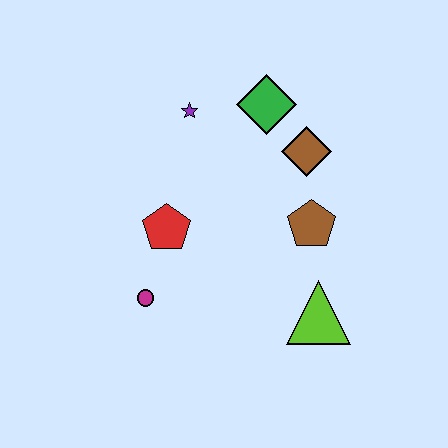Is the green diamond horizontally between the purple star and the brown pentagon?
Yes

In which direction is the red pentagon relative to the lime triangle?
The red pentagon is to the left of the lime triangle.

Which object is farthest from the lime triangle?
The purple star is farthest from the lime triangle.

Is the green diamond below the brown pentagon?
No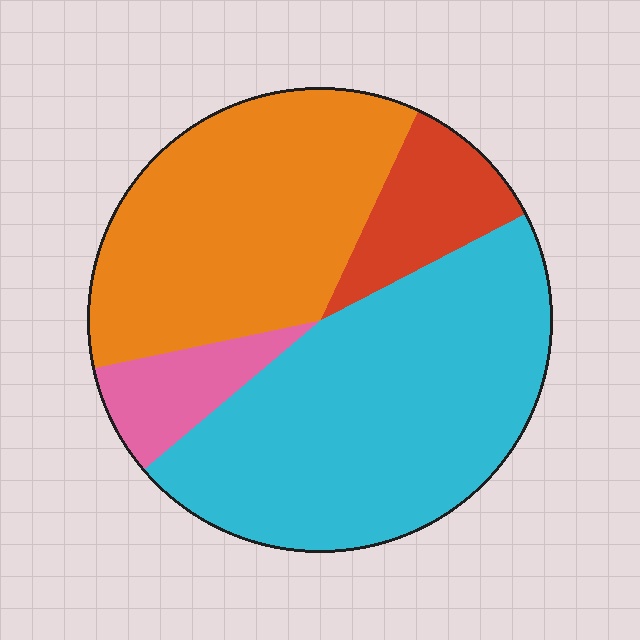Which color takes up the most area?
Cyan, at roughly 45%.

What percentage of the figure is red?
Red covers around 10% of the figure.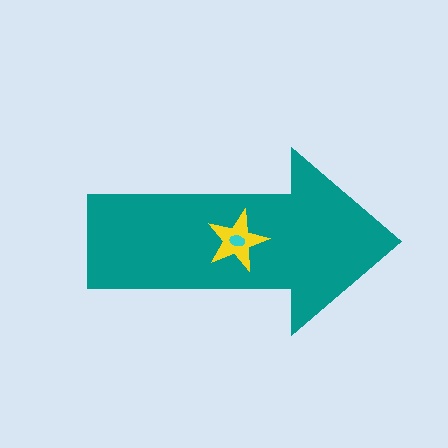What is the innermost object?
The cyan ellipse.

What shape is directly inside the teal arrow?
The yellow star.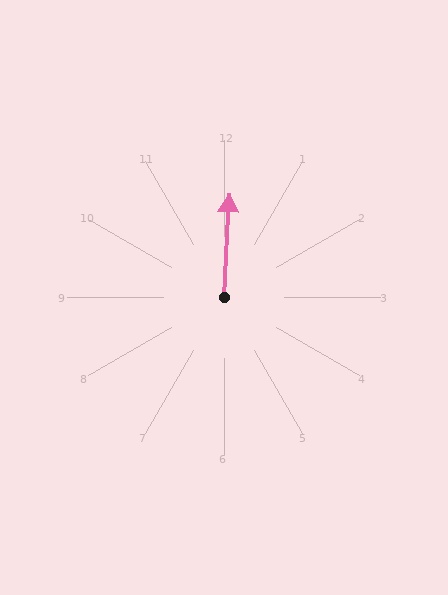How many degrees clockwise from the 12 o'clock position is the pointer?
Approximately 3 degrees.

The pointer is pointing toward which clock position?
Roughly 12 o'clock.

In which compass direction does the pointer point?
North.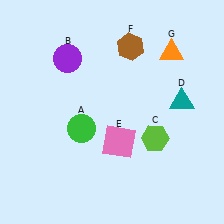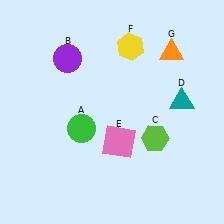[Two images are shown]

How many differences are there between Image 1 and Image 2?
There is 1 difference between the two images.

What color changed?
The hexagon (F) changed from brown in Image 1 to yellow in Image 2.